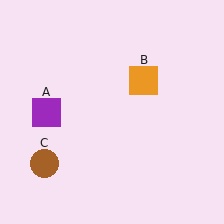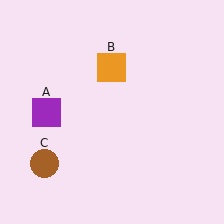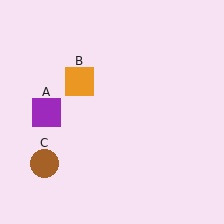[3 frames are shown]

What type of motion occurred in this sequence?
The orange square (object B) rotated counterclockwise around the center of the scene.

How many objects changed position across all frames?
1 object changed position: orange square (object B).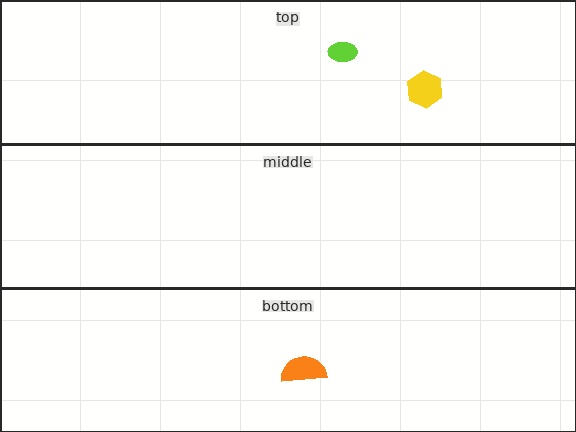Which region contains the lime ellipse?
The top region.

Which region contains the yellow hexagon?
The top region.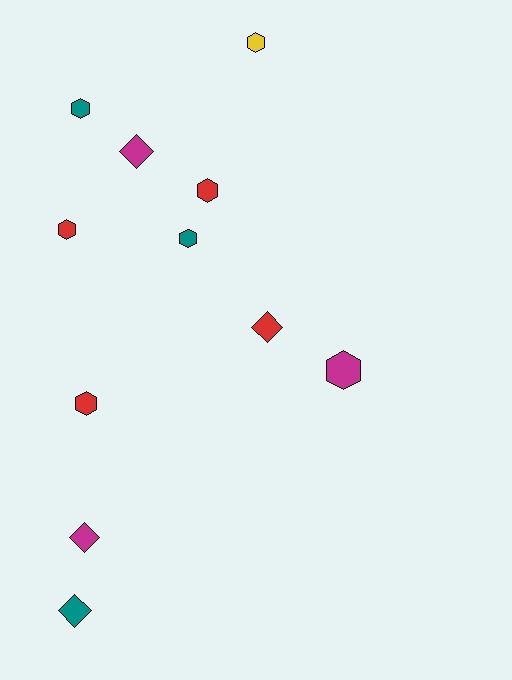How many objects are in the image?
There are 11 objects.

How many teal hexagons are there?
There are 2 teal hexagons.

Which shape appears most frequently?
Hexagon, with 7 objects.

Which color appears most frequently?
Red, with 4 objects.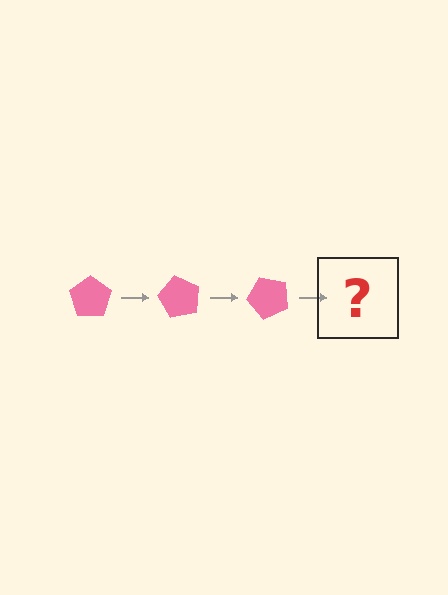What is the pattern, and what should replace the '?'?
The pattern is that the pentagon rotates 60 degrees each step. The '?' should be a pink pentagon rotated 180 degrees.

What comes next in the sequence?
The next element should be a pink pentagon rotated 180 degrees.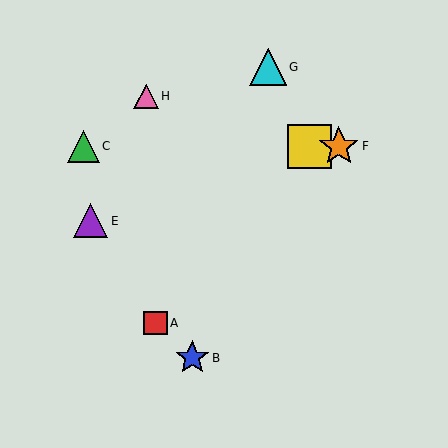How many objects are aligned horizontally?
3 objects (C, D, F) are aligned horizontally.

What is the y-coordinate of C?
Object C is at y≈146.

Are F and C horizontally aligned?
Yes, both are at y≈146.